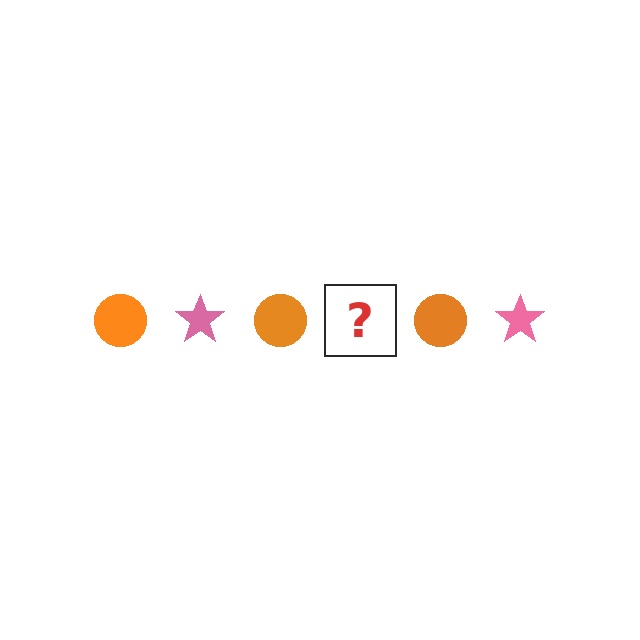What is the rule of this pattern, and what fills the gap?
The rule is that the pattern alternates between orange circle and pink star. The gap should be filled with a pink star.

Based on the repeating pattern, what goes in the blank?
The blank should be a pink star.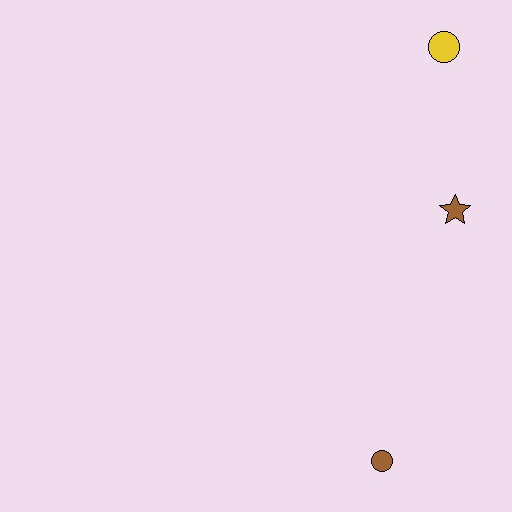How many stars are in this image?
There is 1 star.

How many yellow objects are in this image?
There is 1 yellow object.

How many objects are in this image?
There are 3 objects.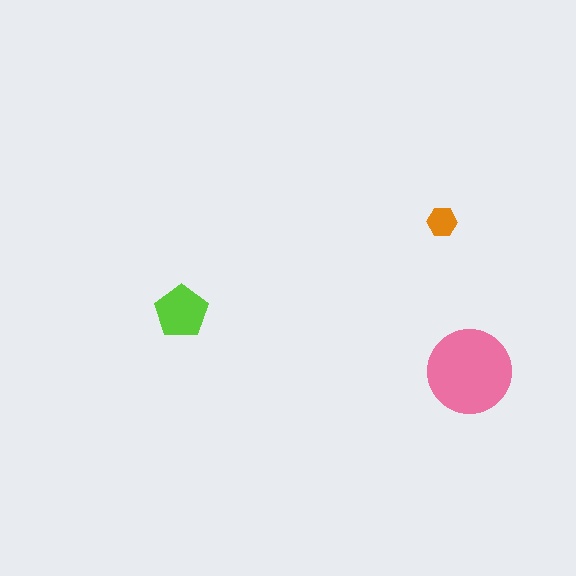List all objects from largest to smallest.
The pink circle, the lime pentagon, the orange hexagon.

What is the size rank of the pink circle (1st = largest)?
1st.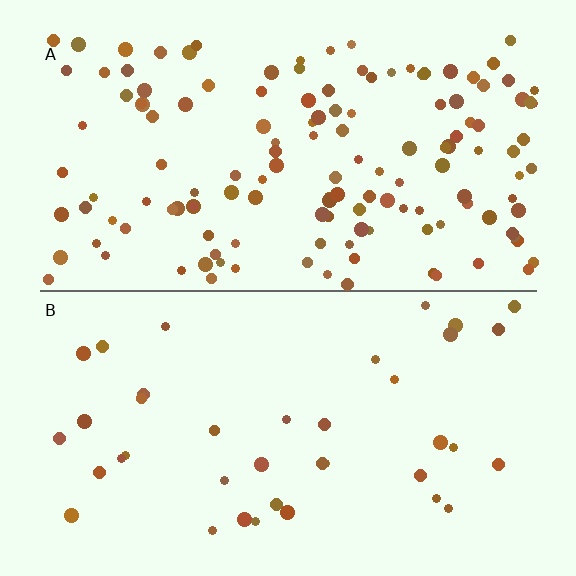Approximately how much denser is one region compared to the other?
Approximately 3.6× — region A over region B.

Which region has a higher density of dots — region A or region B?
A (the top).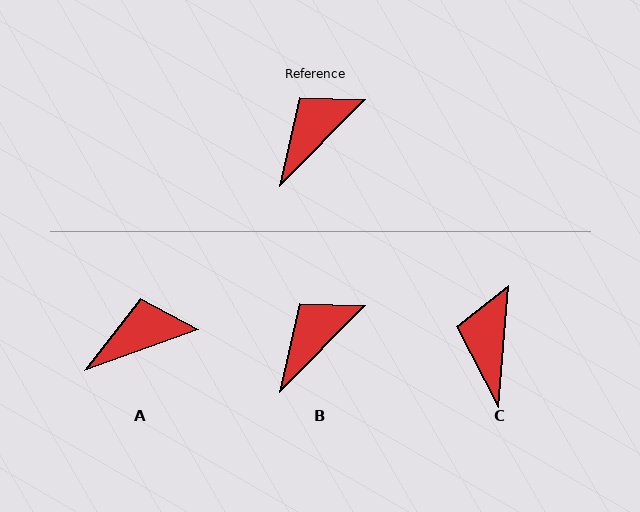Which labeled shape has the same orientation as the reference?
B.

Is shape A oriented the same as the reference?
No, it is off by about 25 degrees.